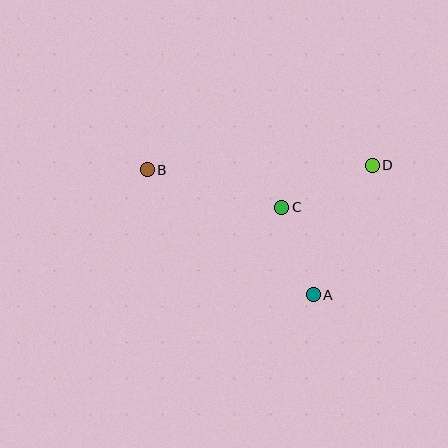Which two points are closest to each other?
Points A and C are closest to each other.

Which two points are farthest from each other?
Points B and D are farthest from each other.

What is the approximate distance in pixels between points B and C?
The distance between B and C is approximately 140 pixels.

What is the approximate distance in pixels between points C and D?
The distance between C and D is approximately 99 pixels.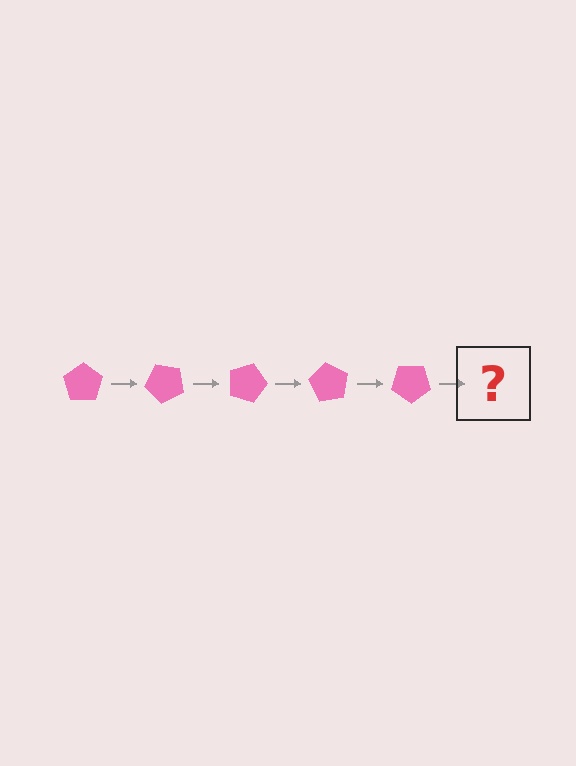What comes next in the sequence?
The next element should be a pink pentagon rotated 225 degrees.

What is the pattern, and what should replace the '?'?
The pattern is that the pentagon rotates 45 degrees each step. The '?' should be a pink pentagon rotated 225 degrees.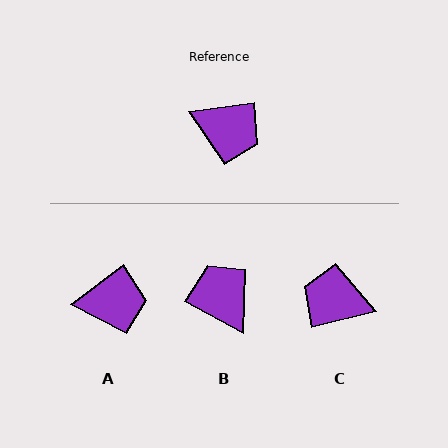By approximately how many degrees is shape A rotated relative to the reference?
Approximately 29 degrees counter-clockwise.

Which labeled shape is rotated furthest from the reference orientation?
C, about 174 degrees away.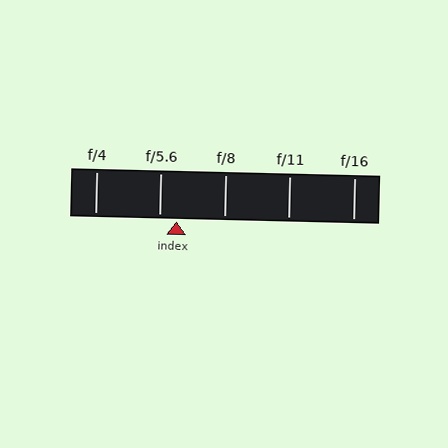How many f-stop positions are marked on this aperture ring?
There are 5 f-stop positions marked.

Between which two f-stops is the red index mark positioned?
The index mark is between f/5.6 and f/8.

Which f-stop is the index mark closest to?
The index mark is closest to f/5.6.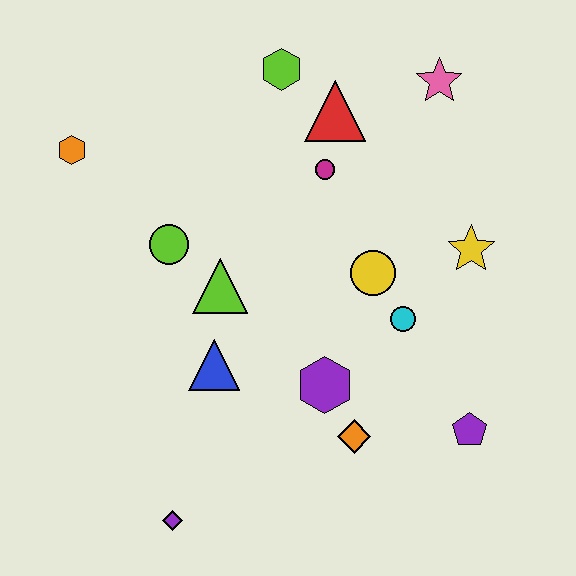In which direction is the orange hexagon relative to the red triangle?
The orange hexagon is to the left of the red triangle.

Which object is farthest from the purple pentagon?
The orange hexagon is farthest from the purple pentagon.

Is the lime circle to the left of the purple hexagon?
Yes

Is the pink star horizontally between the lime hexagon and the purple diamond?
No